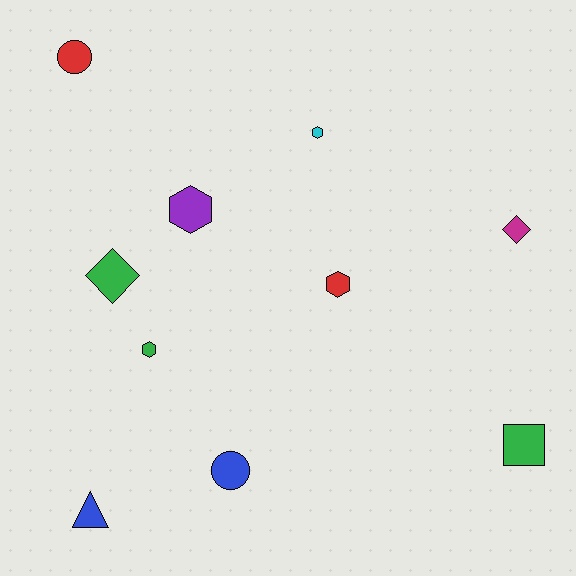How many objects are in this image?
There are 10 objects.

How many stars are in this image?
There are no stars.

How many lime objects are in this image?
There are no lime objects.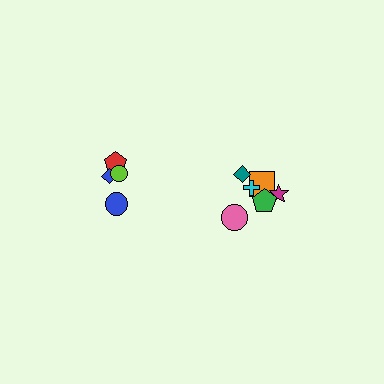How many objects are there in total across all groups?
There are 10 objects.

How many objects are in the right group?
There are 6 objects.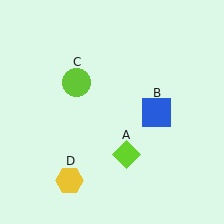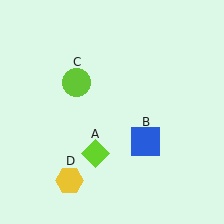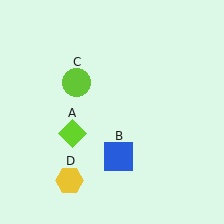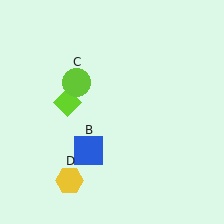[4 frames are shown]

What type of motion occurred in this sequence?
The lime diamond (object A), blue square (object B) rotated clockwise around the center of the scene.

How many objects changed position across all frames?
2 objects changed position: lime diamond (object A), blue square (object B).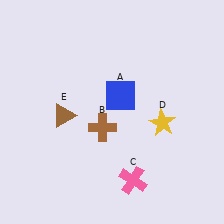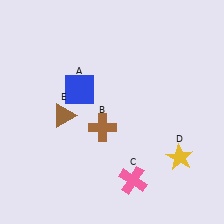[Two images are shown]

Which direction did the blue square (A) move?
The blue square (A) moved left.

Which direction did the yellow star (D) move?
The yellow star (D) moved down.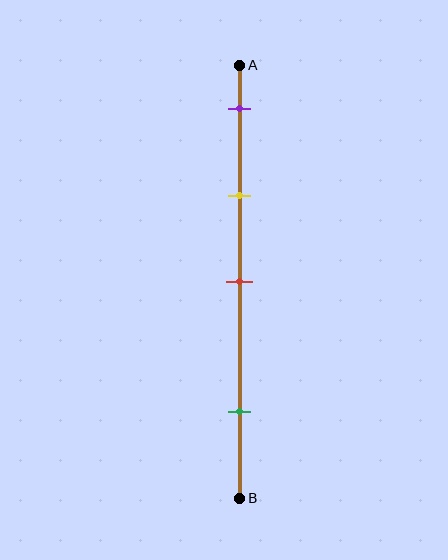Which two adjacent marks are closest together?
The purple and yellow marks are the closest adjacent pair.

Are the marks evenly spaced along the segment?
No, the marks are not evenly spaced.